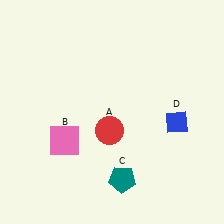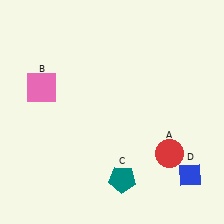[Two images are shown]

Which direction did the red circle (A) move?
The red circle (A) moved right.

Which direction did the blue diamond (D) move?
The blue diamond (D) moved down.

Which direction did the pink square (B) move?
The pink square (B) moved up.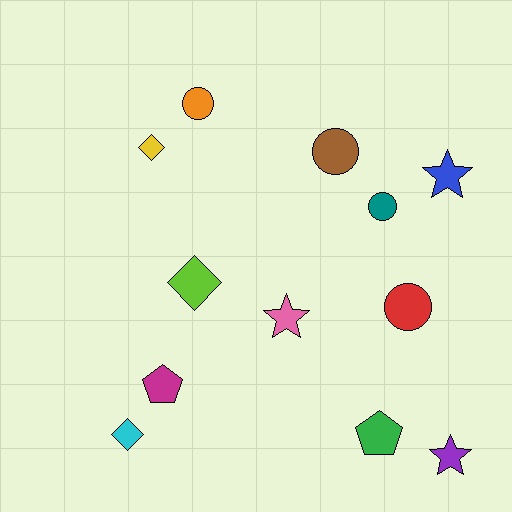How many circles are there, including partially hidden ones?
There are 4 circles.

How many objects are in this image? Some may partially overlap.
There are 12 objects.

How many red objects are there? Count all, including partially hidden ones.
There is 1 red object.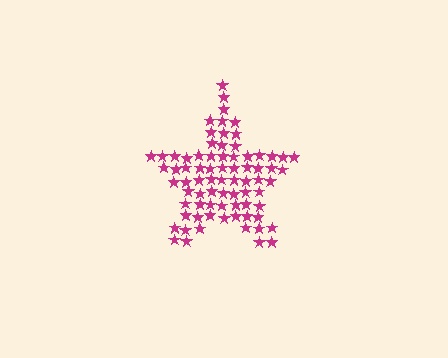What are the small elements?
The small elements are stars.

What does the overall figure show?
The overall figure shows a star.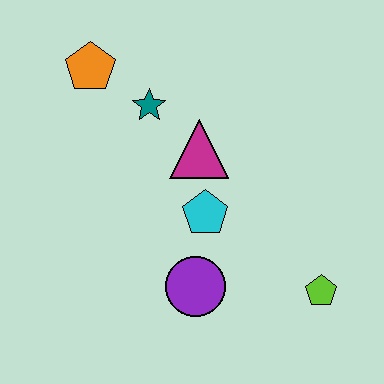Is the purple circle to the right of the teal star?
Yes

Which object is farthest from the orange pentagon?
The lime pentagon is farthest from the orange pentagon.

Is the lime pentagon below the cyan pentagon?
Yes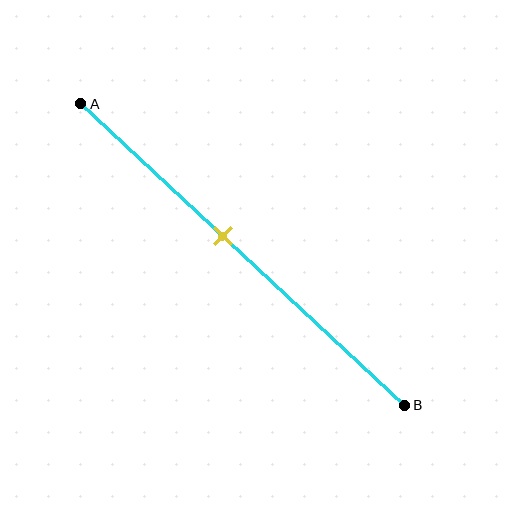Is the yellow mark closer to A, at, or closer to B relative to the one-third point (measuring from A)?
The yellow mark is closer to point B than the one-third point of segment AB.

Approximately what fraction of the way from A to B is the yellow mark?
The yellow mark is approximately 45% of the way from A to B.